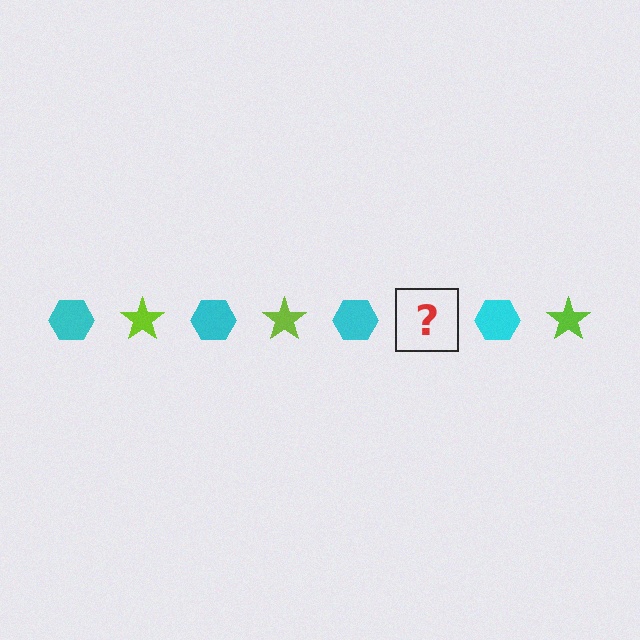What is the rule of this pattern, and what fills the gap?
The rule is that the pattern alternates between cyan hexagon and lime star. The gap should be filled with a lime star.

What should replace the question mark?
The question mark should be replaced with a lime star.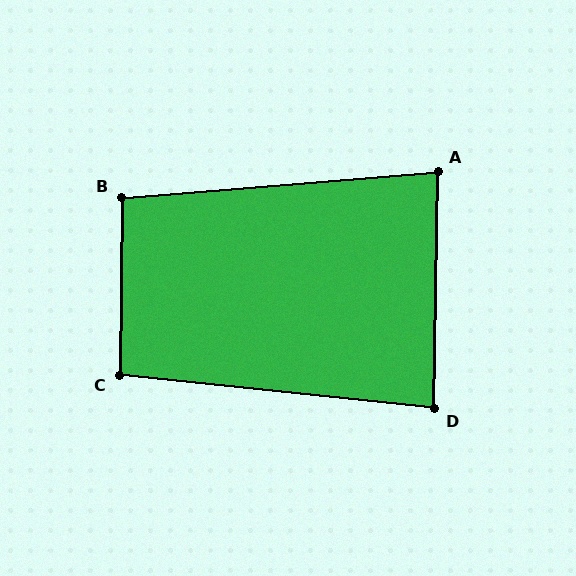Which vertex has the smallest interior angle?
A, at approximately 85 degrees.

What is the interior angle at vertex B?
Approximately 95 degrees (obtuse).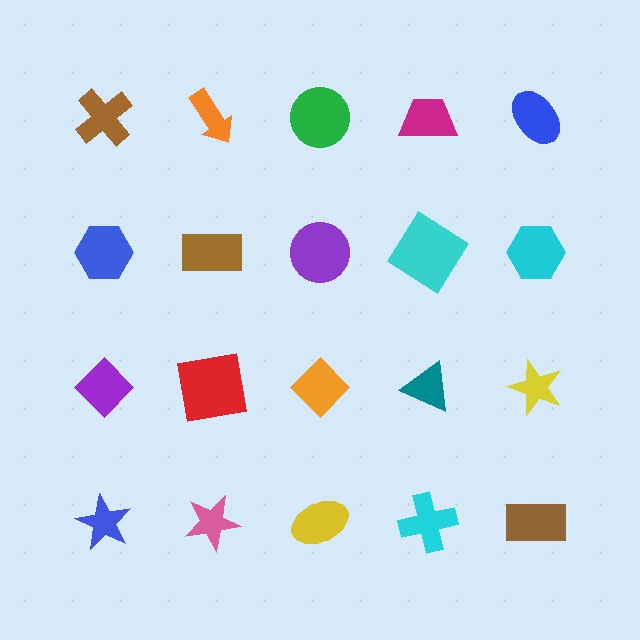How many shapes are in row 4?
5 shapes.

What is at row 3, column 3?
An orange diamond.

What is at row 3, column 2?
A red square.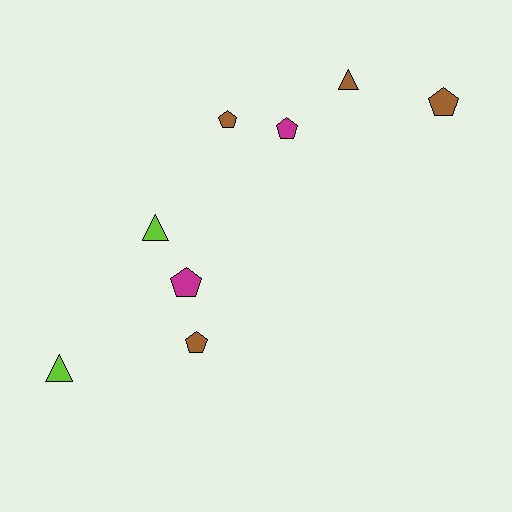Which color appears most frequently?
Brown, with 4 objects.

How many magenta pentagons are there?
There are 2 magenta pentagons.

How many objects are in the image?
There are 8 objects.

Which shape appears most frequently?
Pentagon, with 5 objects.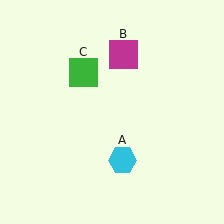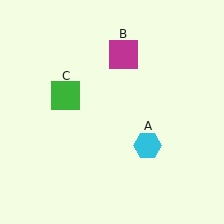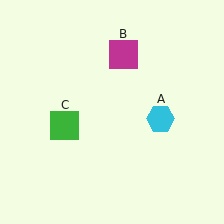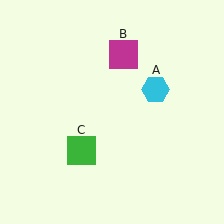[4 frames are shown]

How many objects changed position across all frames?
2 objects changed position: cyan hexagon (object A), green square (object C).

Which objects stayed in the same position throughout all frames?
Magenta square (object B) remained stationary.